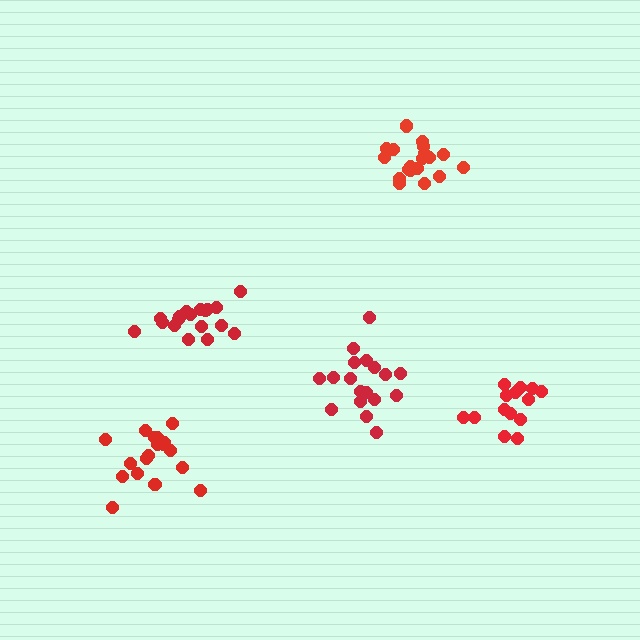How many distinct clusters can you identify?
There are 5 distinct clusters.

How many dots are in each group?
Group 1: 19 dots, Group 2: 19 dots, Group 3: 18 dots, Group 4: 14 dots, Group 5: 18 dots (88 total).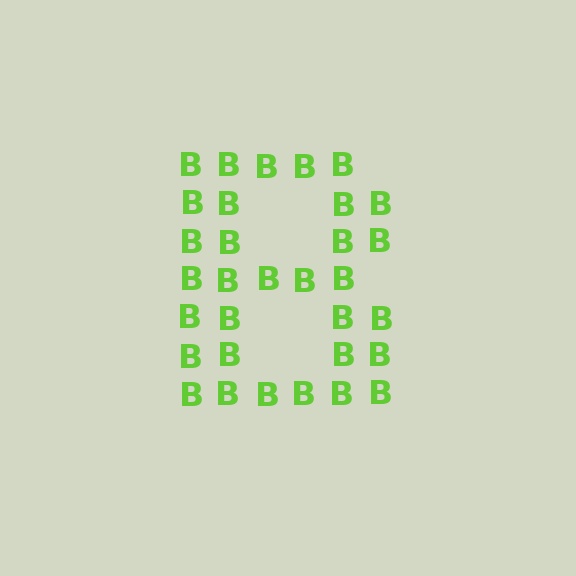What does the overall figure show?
The overall figure shows the letter B.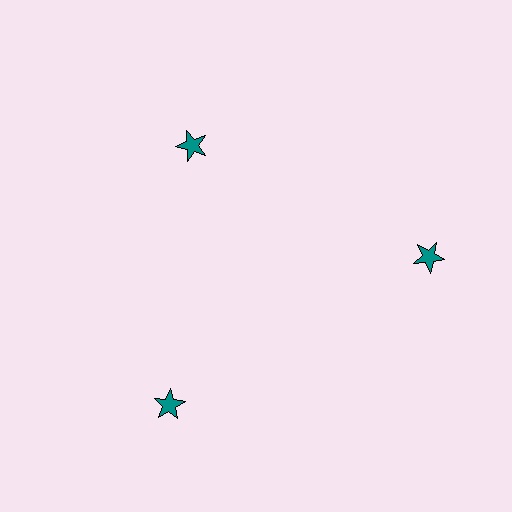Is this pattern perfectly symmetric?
No. The 3 teal stars are arranged in a ring, but one element near the 11 o'clock position is pulled inward toward the center, breaking the 3-fold rotational symmetry.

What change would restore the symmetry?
The symmetry would be restored by moving it outward, back onto the ring so that all 3 stars sit at equal angles and equal distance from the center.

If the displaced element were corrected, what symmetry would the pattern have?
It would have 3-fold rotational symmetry — the pattern would map onto itself every 120 degrees.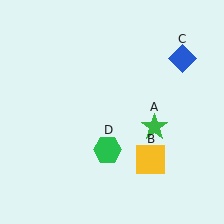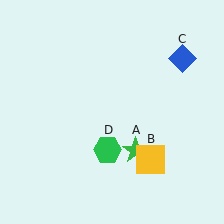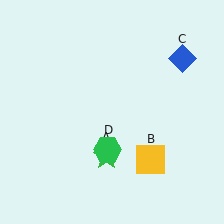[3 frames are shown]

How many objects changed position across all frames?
1 object changed position: green star (object A).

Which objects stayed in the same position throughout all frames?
Yellow square (object B) and blue diamond (object C) and green hexagon (object D) remained stationary.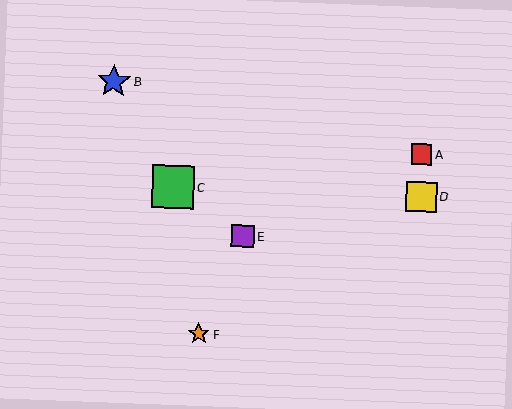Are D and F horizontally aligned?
No, D is at y≈196 and F is at y≈333.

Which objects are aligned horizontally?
Objects C, D are aligned horizontally.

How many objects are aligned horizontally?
2 objects (C, D) are aligned horizontally.